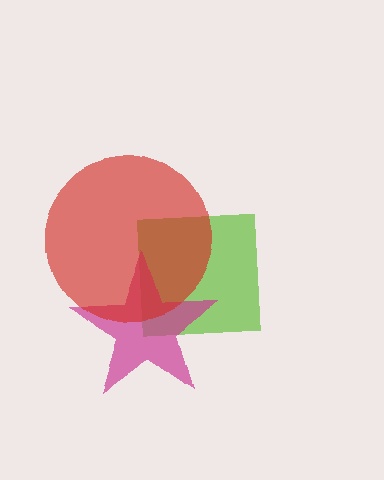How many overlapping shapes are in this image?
There are 3 overlapping shapes in the image.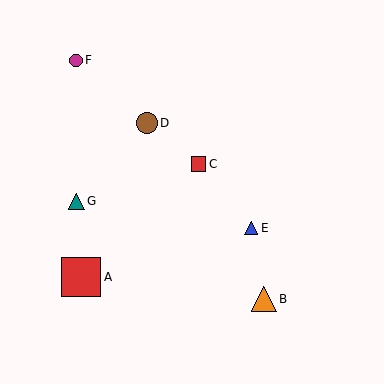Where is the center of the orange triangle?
The center of the orange triangle is at (264, 299).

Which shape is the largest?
The red square (labeled A) is the largest.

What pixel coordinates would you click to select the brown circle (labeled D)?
Click at (147, 123) to select the brown circle D.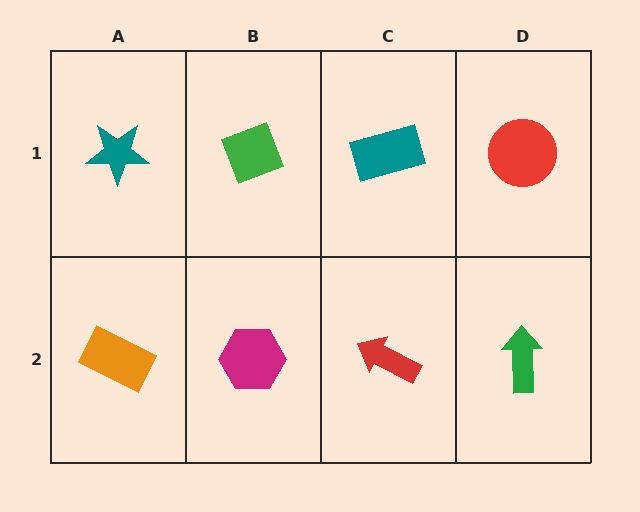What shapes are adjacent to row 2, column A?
A teal star (row 1, column A), a magenta hexagon (row 2, column B).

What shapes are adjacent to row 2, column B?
A green diamond (row 1, column B), an orange rectangle (row 2, column A), a red arrow (row 2, column C).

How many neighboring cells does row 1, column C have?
3.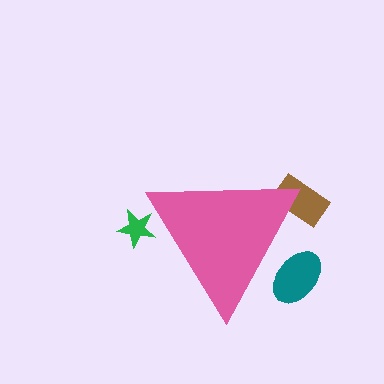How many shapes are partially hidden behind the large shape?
3 shapes are partially hidden.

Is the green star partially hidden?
Yes, the green star is partially hidden behind the pink triangle.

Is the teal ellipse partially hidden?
Yes, the teal ellipse is partially hidden behind the pink triangle.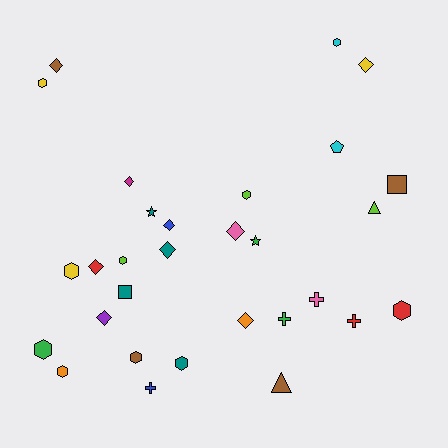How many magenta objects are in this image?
There is 1 magenta object.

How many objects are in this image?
There are 30 objects.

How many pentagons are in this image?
There is 1 pentagon.